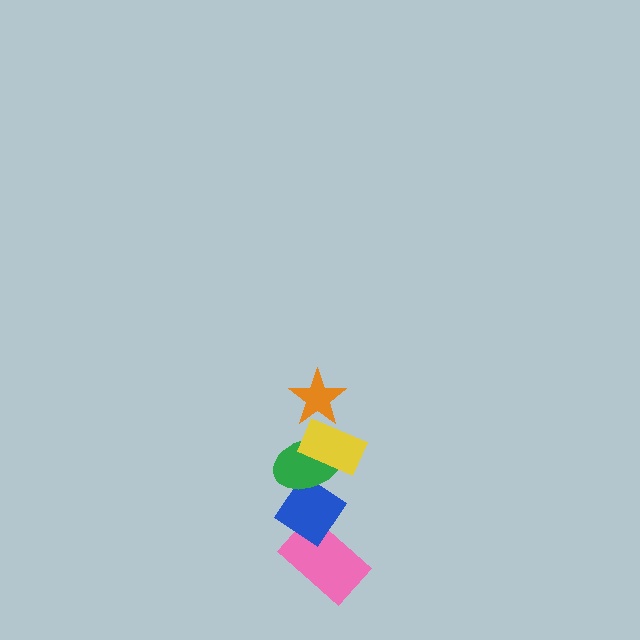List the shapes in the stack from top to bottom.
From top to bottom: the orange star, the yellow rectangle, the green ellipse, the blue diamond, the pink rectangle.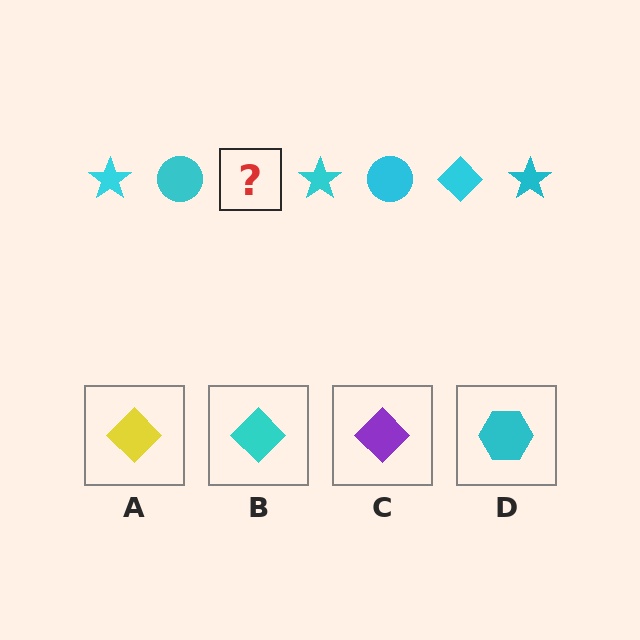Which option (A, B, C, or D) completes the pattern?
B.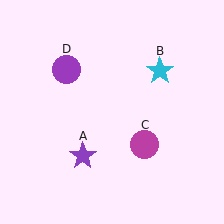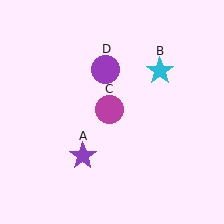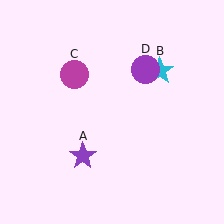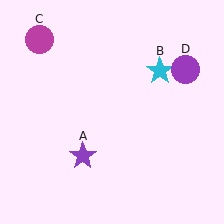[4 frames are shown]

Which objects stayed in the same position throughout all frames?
Purple star (object A) and cyan star (object B) remained stationary.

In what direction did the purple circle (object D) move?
The purple circle (object D) moved right.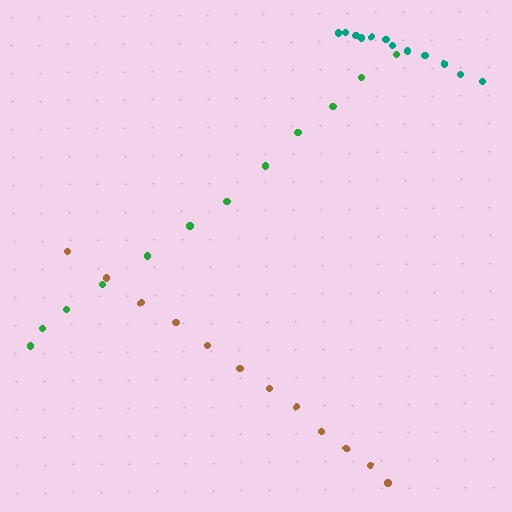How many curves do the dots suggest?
There are 3 distinct paths.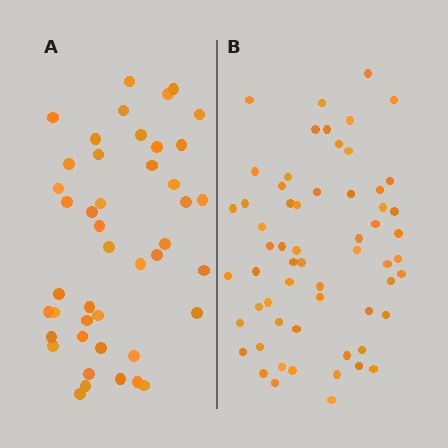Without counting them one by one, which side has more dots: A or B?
Region B (the right region) has more dots.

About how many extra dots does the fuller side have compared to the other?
Region B has approximately 15 more dots than region A.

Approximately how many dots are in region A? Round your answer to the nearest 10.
About 40 dots. (The exact count is 44, which rounds to 40.)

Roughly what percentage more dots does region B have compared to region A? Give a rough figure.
About 35% more.